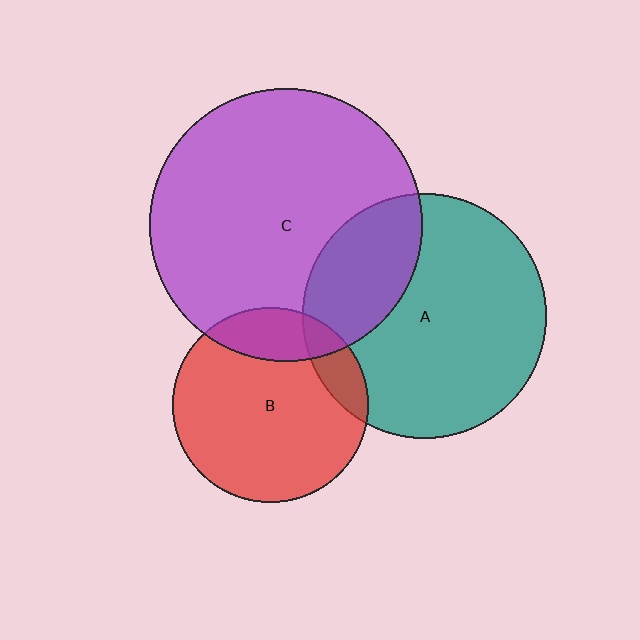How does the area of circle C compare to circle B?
Approximately 2.0 times.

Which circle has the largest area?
Circle C (purple).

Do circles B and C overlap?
Yes.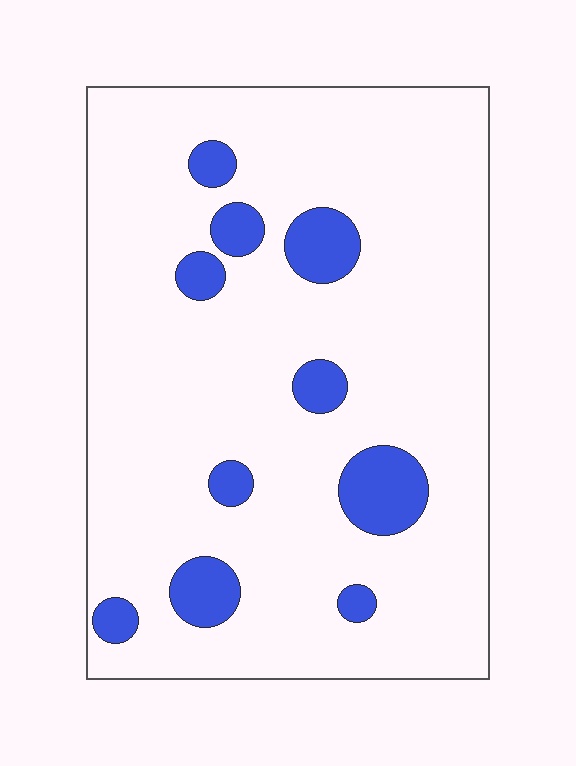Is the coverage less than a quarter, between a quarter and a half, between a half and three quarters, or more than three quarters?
Less than a quarter.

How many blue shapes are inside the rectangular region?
10.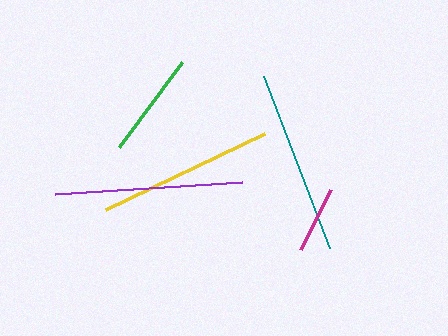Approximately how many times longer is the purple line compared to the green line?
The purple line is approximately 1.8 times the length of the green line.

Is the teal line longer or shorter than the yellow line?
The teal line is longer than the yellow line.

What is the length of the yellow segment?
The yellow segment is approximately 177 pixels long.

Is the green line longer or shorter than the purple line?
The purple line is longer than the green line.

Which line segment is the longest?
The purple line is the longest at approximately 187 pixels.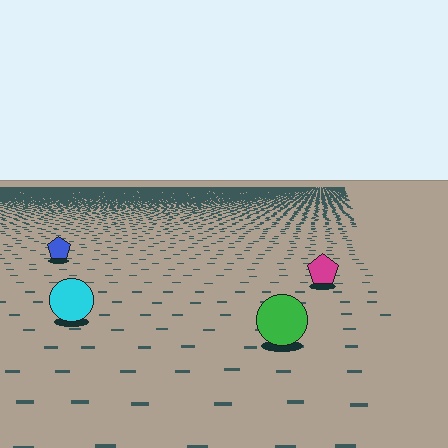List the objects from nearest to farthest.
From nearest to farthest: the green circle, the cyan circle, the magenta pentagon, the blue pentagon.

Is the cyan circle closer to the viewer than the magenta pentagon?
Yes. The cyan circle is closer — you can tell from the texture gradient: the ground texture is coarser near it.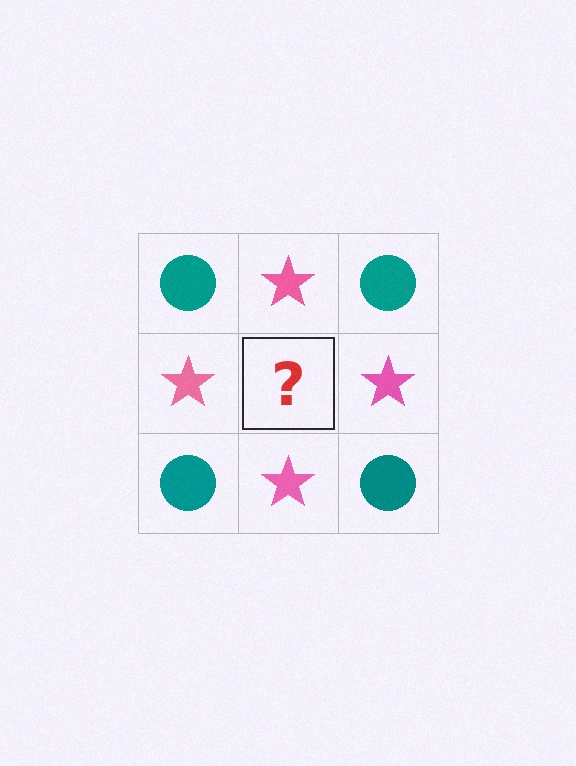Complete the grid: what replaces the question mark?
The question mark should be replaced with a teal circle.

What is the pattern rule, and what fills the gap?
The rule is that it alternates teal circle and pink star in a checkerboard pattern. The gap should be filled with a teal circle.